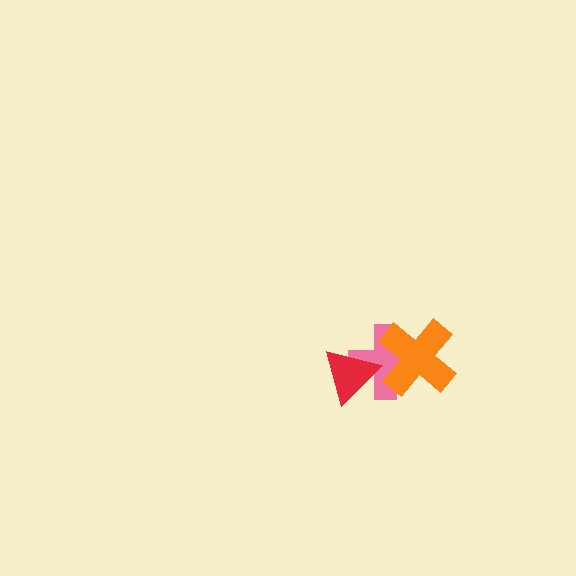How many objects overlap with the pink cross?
2 objects overlap with the pink cross.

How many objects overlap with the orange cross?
1 object overlaps with the orange cross.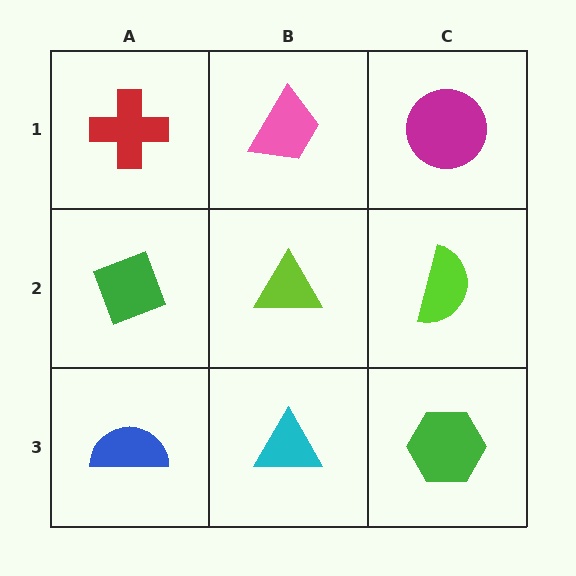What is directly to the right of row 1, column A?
A pink trapezoid.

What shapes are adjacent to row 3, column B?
A lime triangle (row 2, column B), a blue semicircle (row 3, column A), a green hexagon (row 3, column C).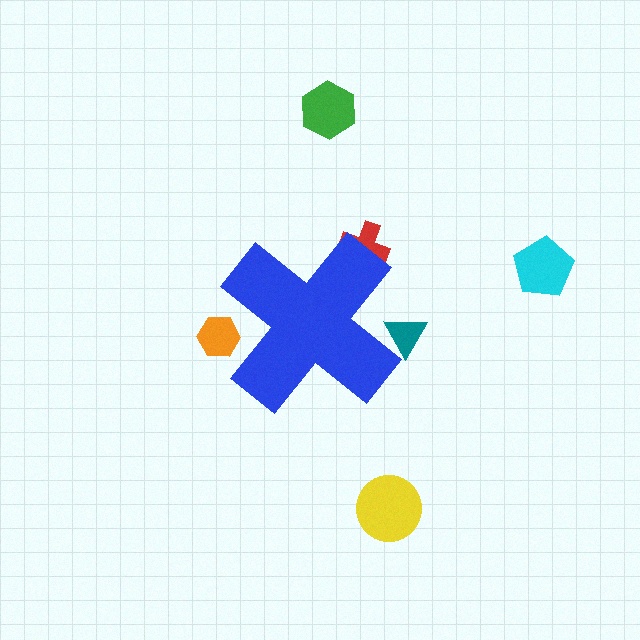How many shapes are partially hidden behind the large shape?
3 shapes are partially hidden.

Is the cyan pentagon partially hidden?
No, the cyan pentagon is fully visible.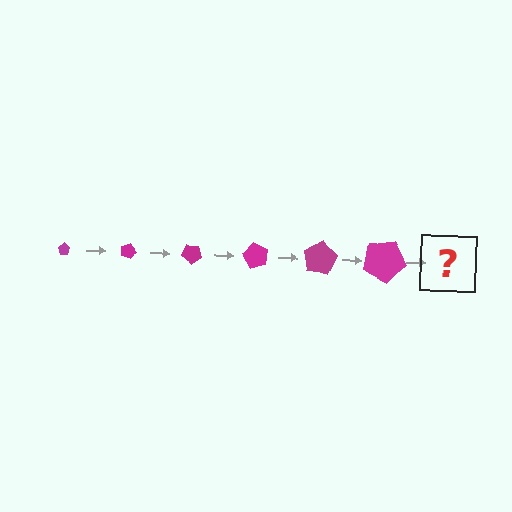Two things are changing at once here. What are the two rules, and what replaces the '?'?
The two rules are that the pentagon grows larger each step and it rotates 20 degrees each step. The '?' should be a pentagon, larger than the previous one and rotated 120 degrees from the start.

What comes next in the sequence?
The next element should be a pentagon, larger than the previous one and rotated 120 degrees from the start.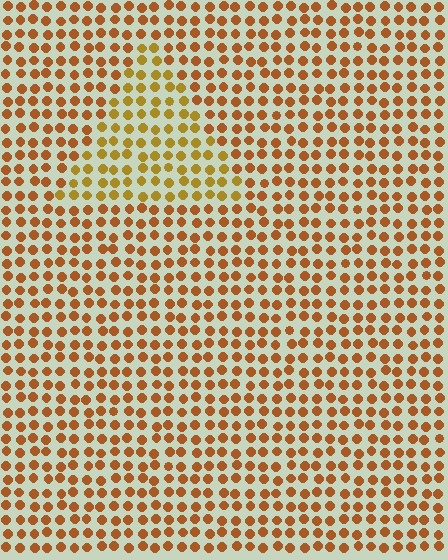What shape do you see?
I see a triangle.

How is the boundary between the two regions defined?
The boundary is defined purely by a slight shift in hue (about 23 degrees). Spacing, size, and orientation are identical on both sides.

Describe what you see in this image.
The image is filled with small brown elements in a uniform arrangement. A triangle-shaped region is visible where the elements are tinted to a slightly different hue, forming a subtle color boundary.